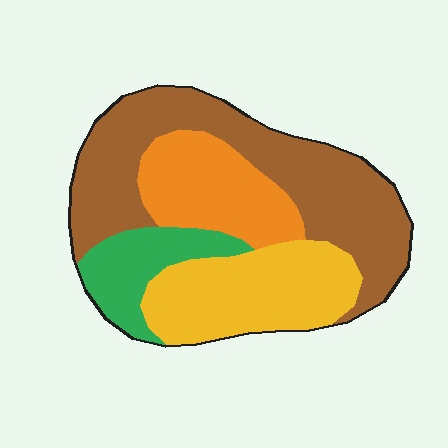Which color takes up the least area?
Green, at roughly 15%.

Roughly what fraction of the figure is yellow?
Yellow takes up about one quarter (1/4) of the figure.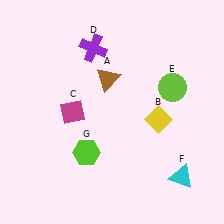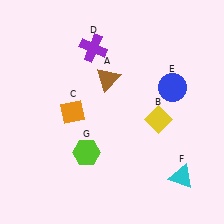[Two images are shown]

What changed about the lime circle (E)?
In Image 1, E is lime. In Image 2, it changed to blue.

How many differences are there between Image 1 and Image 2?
There are 2 differences between the two images.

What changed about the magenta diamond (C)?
In Image 1, C is magenta. In Image 2, it changed to orange.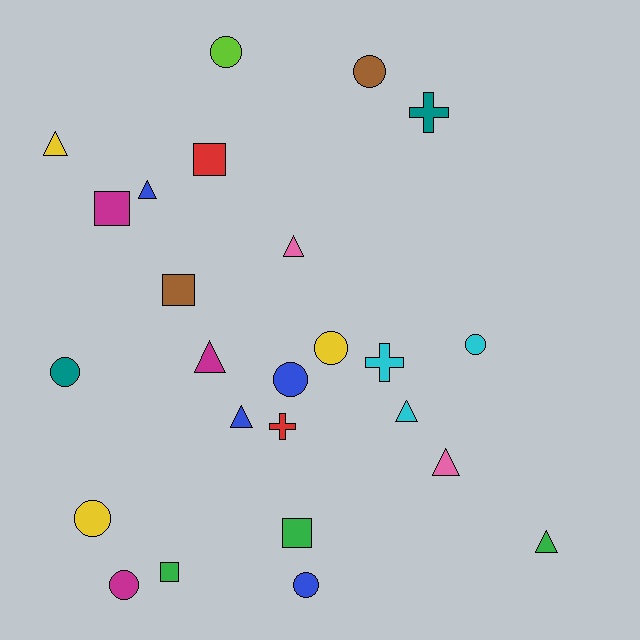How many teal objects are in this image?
There are 2 teal objects.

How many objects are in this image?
There are 25 objects.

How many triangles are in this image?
There are 8 triangles.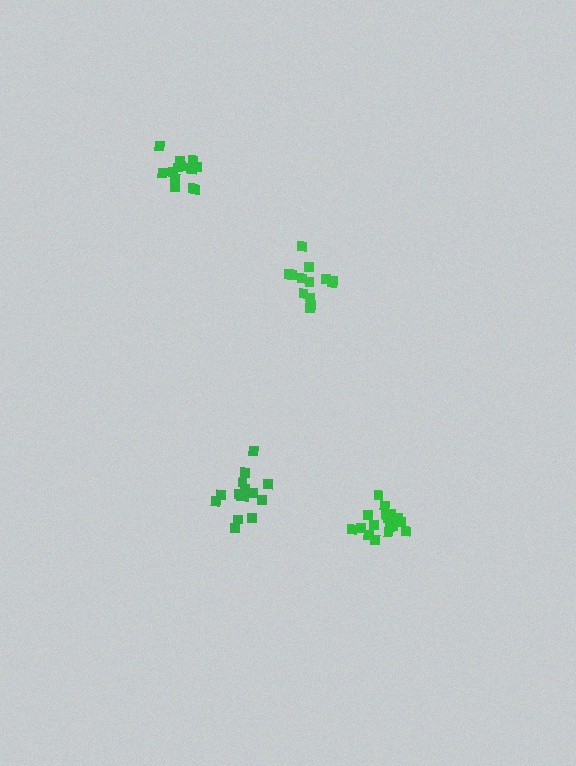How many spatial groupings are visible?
There are 4 spatial groupings.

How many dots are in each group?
Group 1: 13 dots, Group 2: 16 dots, Group 3: 18 dots, Group 4: 15 dots (62 total).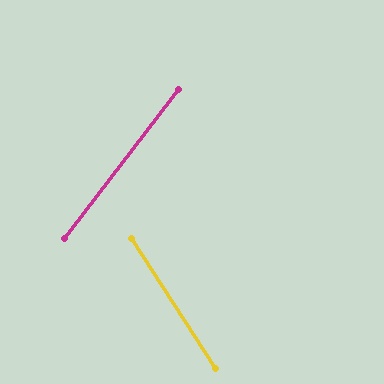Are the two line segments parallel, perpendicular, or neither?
Neither parallel nor perpendicular — they differ by about 70°.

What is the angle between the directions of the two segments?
Approximately 70 degrees.